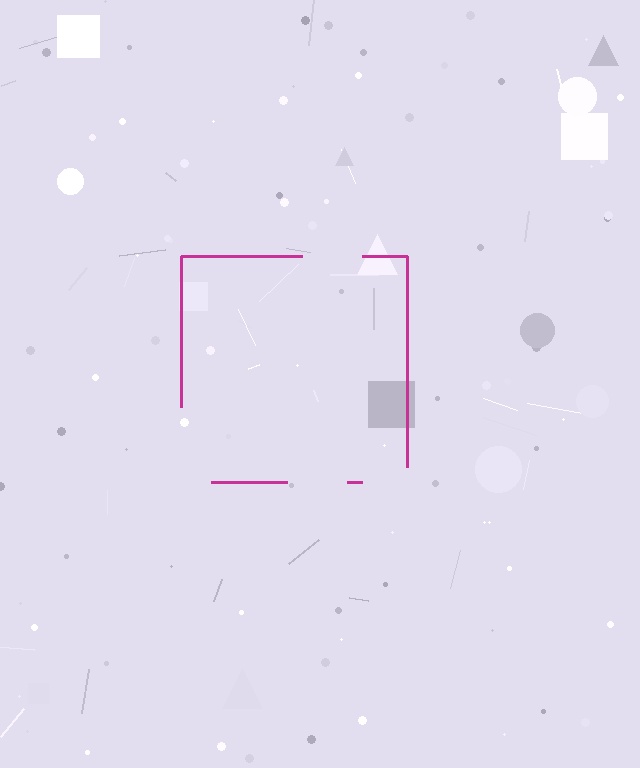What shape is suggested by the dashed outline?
The dashed outline suggests a square.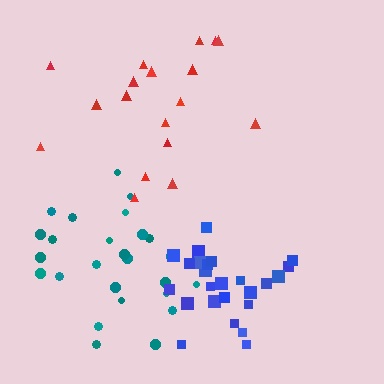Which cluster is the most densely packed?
Blue.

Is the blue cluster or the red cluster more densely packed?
Blue.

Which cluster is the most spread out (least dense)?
Red.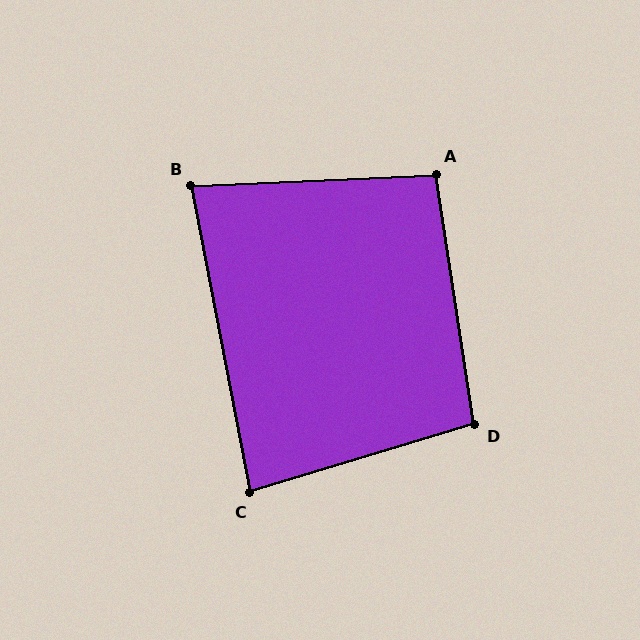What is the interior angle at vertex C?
Approximately 84 degrees (acute).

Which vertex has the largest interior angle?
D, at approximately 98 degrees.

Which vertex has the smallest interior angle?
B, at approximately 82 degrees.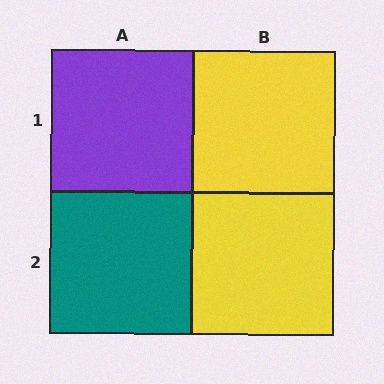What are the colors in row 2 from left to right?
Teal, yellow.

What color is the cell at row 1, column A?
Purple.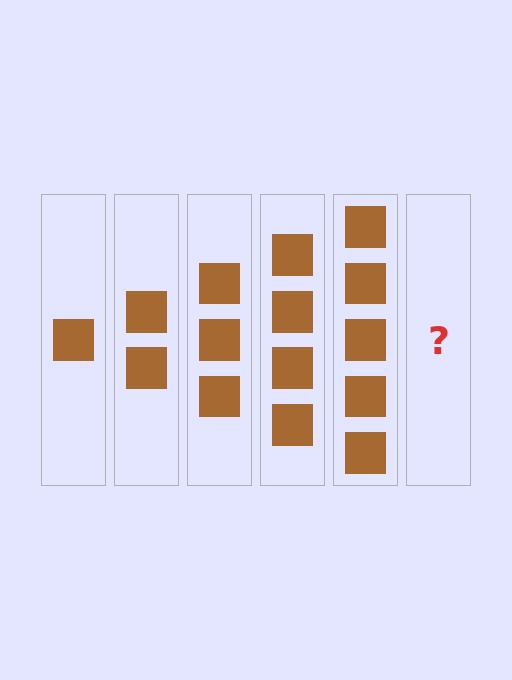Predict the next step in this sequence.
The next step is 6 squares.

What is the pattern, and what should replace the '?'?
The pattern is that each step adds one more square. The '?' should be 6 squares.